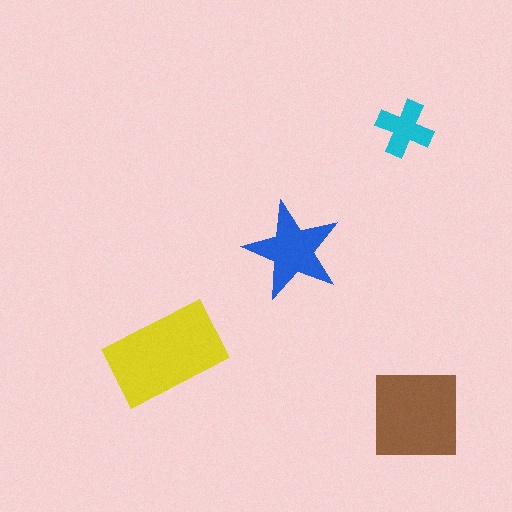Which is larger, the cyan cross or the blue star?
The blue star.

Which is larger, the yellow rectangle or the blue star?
The yellow rectangle.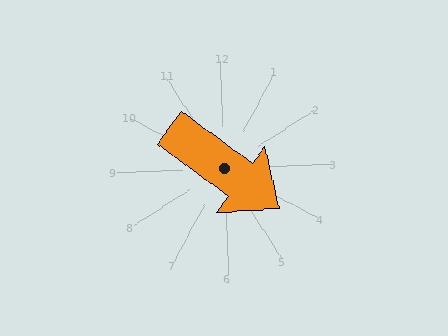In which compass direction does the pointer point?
Southeast.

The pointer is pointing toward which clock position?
Roughly 4 o'clock.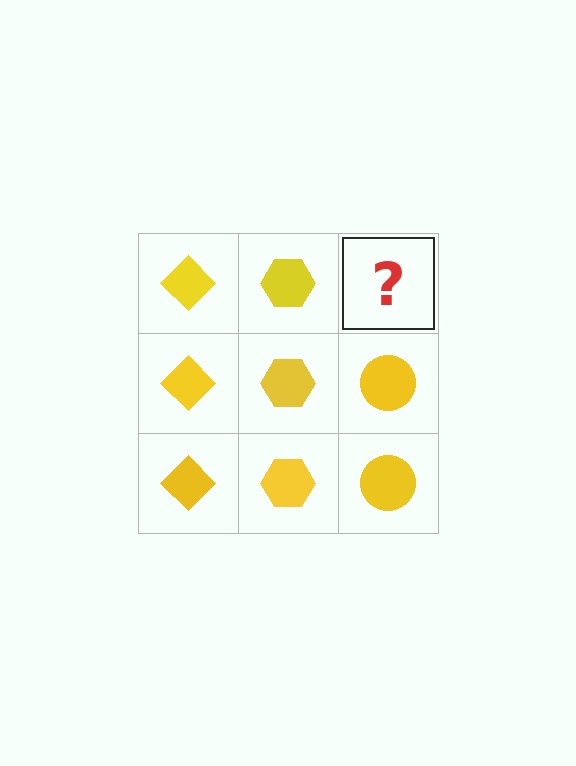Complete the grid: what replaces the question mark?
The question mark should be replaced with a yellow circle.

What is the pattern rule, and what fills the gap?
The rule is that each column has a consistent shape. The gap should be filled with a yellow circle.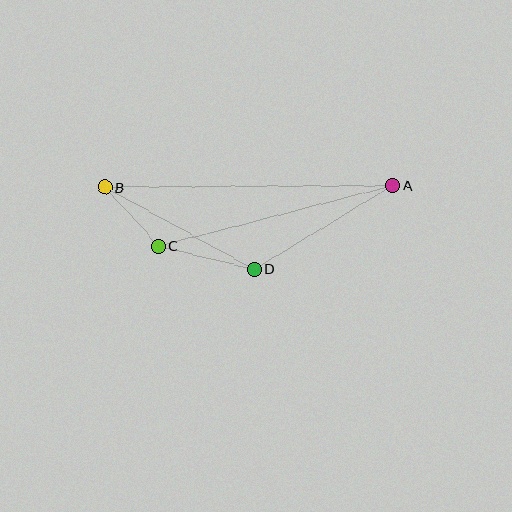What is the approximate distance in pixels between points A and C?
The distance between A and C is approximately 242 pixels.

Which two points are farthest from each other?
Points A and B are farthest from each other.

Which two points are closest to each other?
Points B and C are closest to each other.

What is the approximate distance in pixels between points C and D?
The distance between C and D is approximately 98 pixels.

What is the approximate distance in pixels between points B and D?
The distance between B and D is approximately 170 pixels.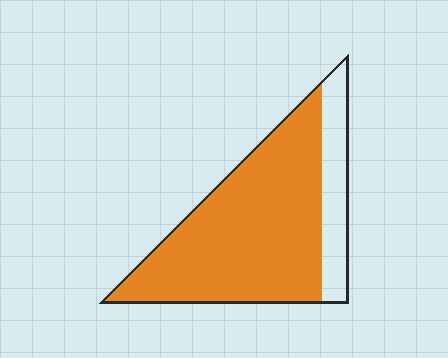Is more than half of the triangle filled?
Yes.